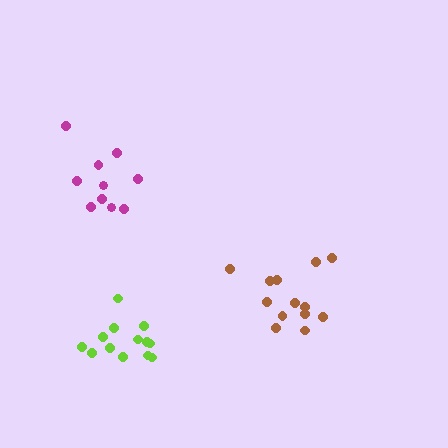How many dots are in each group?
Group 1: 13 dots, Group 2: 10 dots, Group 3: 13 dots (36 total).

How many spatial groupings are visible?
There are 3 spatial groupings.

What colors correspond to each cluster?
The clusters are colored: brown, magenta, lime.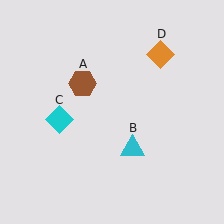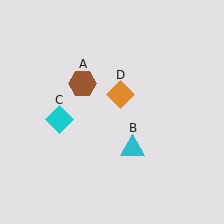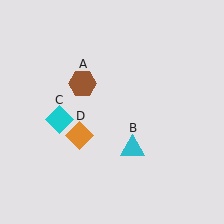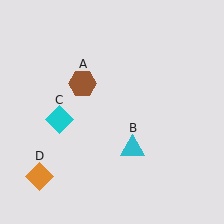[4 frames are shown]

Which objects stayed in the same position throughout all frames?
Brown hexagon (object A) and cyan triangle (object B) and cyan diamond (object C) remained stationary.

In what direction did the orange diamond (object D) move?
The orange diamond (object D) moved down and to the left.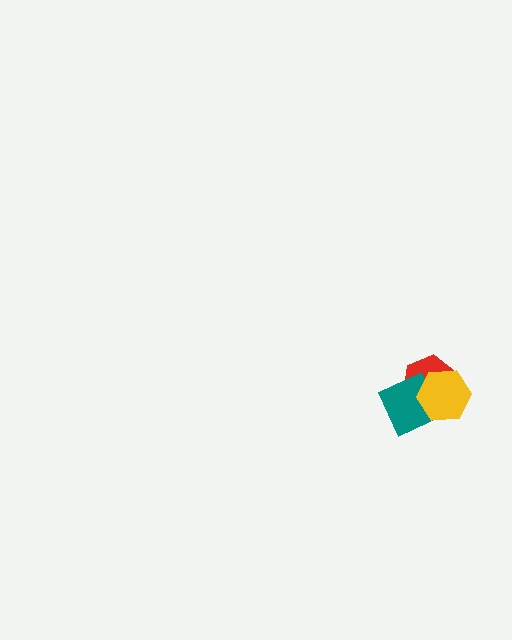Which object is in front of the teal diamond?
The yellow hexagon is in front of the teal diamond.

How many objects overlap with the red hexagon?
2 objects overlap with the red hexagon.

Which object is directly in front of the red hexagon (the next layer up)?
The teal diamond is directly in front of the red hexagon.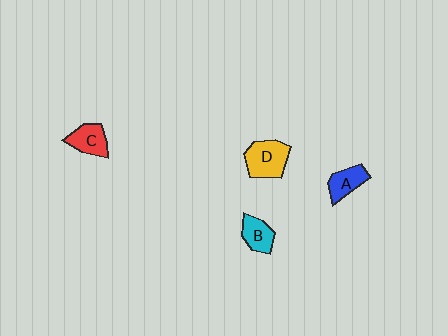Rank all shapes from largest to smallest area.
From largest to smallest: D (yellow), C (red), A (blue), B (cyan).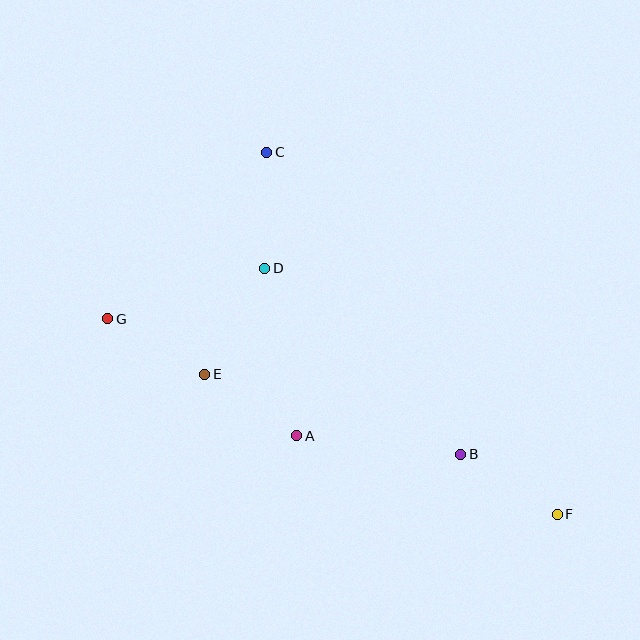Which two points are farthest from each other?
Points F and G are farthest from each other.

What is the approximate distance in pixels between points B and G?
The distance between B and G is approximately 378 pixels.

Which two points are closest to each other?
Points A and E are closest to each other.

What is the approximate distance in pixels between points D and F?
The distance between D and F is approximately 382 pixels.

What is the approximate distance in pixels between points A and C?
The distance between A and C is approximately 285 pixels.